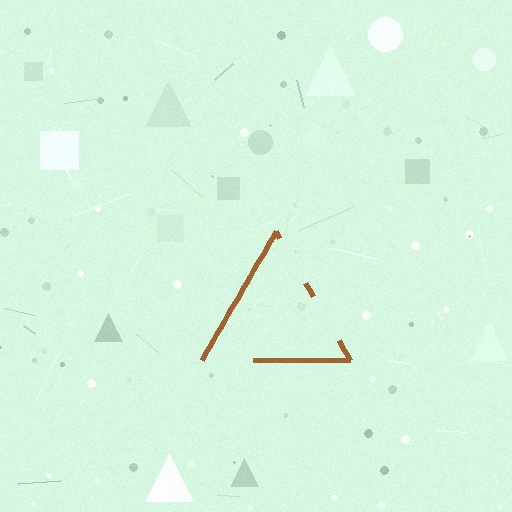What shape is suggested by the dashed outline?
The dashed outline suggests a triangle.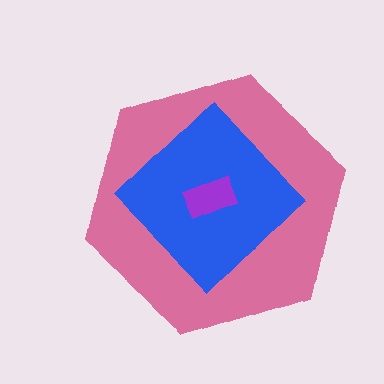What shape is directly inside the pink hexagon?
The blue diamond.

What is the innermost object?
The purple rectangle.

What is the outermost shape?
The pink hexagon.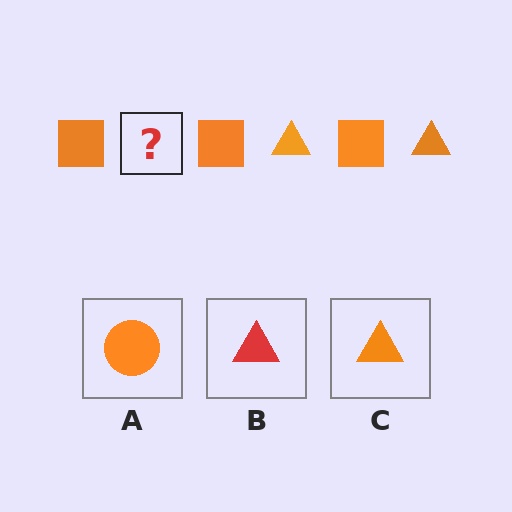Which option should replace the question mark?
Option C.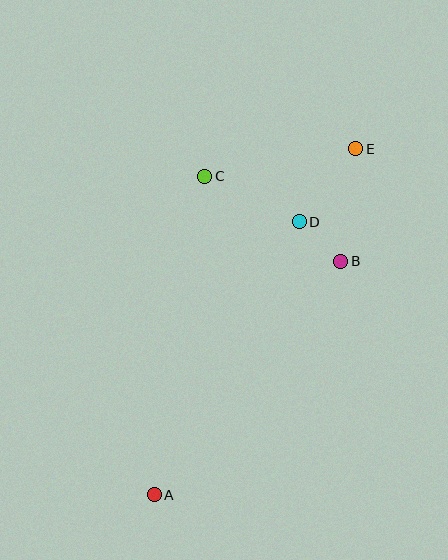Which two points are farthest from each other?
Points A and E are farthest from each other.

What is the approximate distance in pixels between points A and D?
The distance between A and D is approximately 309 pixels.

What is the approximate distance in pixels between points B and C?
The distance between B and C is approximately 160 pixels.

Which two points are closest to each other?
Points B and D are closest to each other.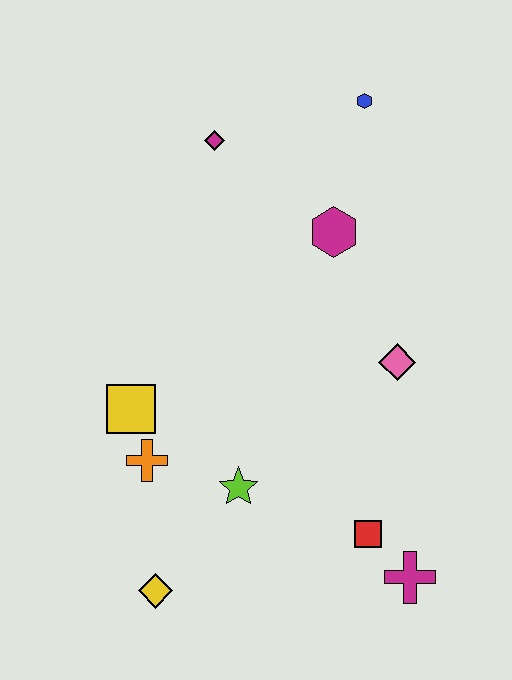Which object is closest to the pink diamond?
The magenta hexagon is closest to the pink diamond.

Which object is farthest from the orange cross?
The blue hexagon is farthest from the orange cross.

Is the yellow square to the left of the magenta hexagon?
Yes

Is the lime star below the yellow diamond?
No